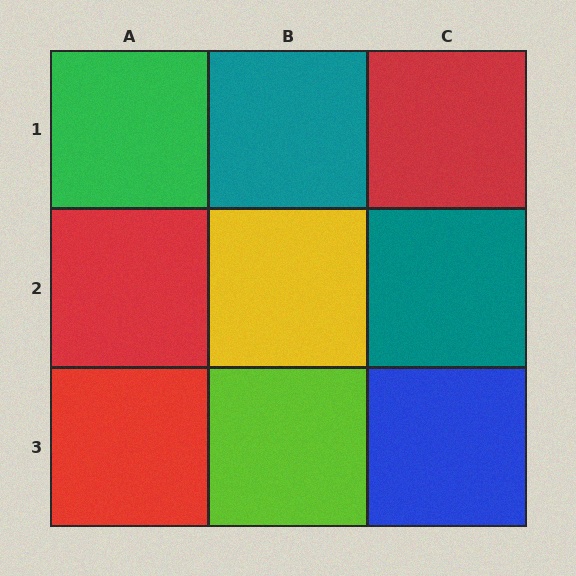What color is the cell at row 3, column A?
Red.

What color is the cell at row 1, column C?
Red.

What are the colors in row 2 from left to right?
Red, yellow, teal.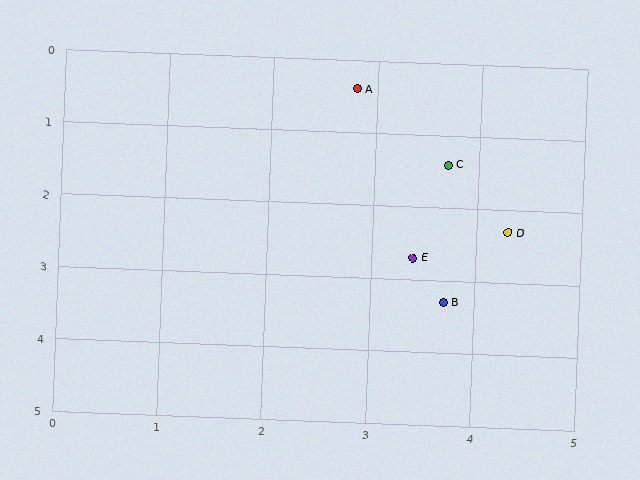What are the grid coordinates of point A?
Point A is at approximately (2.8, 0.4).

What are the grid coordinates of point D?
Point D is at approximately (4.3, 2.3).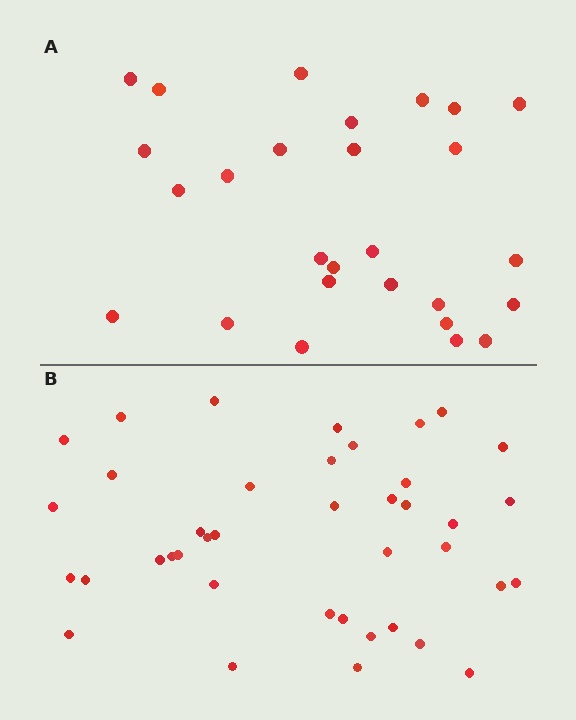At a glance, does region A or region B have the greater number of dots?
Region B (the bottom region) has more dots.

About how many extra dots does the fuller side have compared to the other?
Region B has approximately 15 more dots than region A.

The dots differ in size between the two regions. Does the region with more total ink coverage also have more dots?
No. Region A has more total ink coverage because its dots are larger, but region B actually contains more individual dots. Total area can be misleading — the number of items is what matters here.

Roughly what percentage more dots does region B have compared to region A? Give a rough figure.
About 50% more.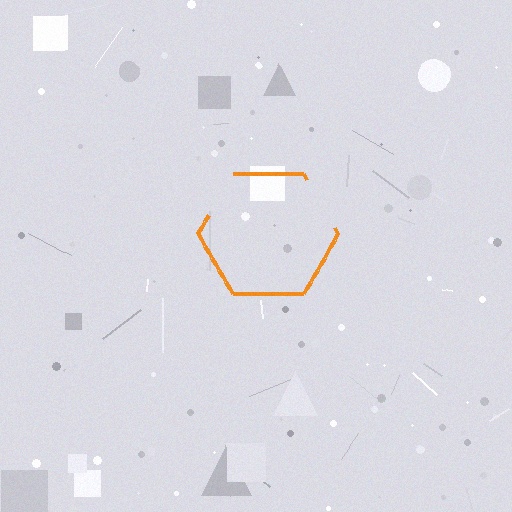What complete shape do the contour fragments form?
The contour fragments form a hexagon.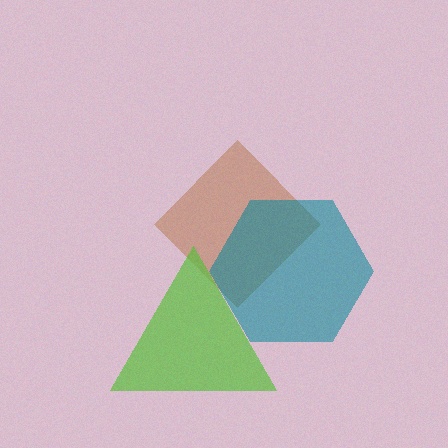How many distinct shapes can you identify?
There are 3 distinct shapes: a brown diamond, a lime triangle, a teal hexagon.